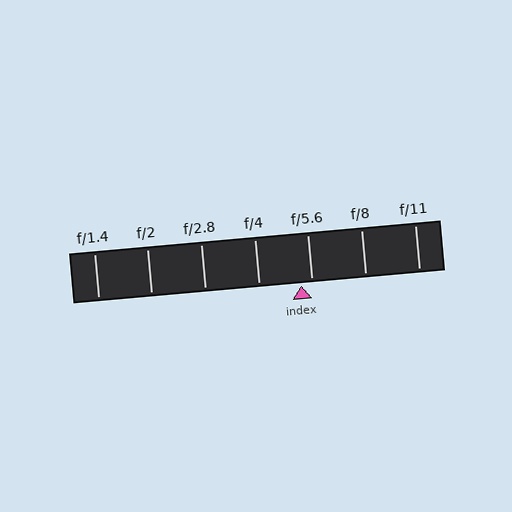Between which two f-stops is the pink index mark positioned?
The index mark is between f/4 and f/5.6.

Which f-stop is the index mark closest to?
The index mark is closest to f/5.6.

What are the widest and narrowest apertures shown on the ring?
The widest aperture shown is f/1.4 and the narrowest is f/11.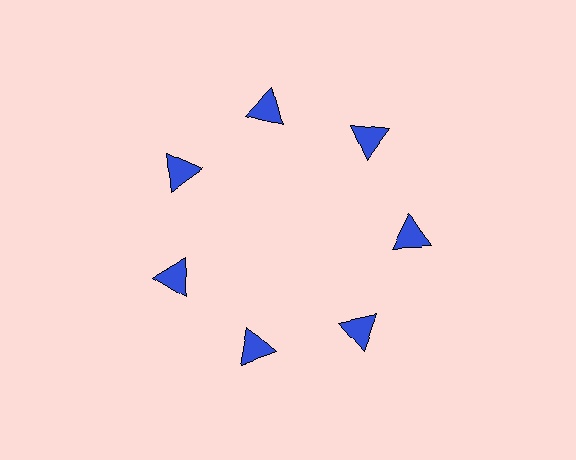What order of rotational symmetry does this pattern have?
This pattern has 7-fold rotational symmetry.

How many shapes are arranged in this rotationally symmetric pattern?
There are 7 shapes, arranged in 7 groups of 1.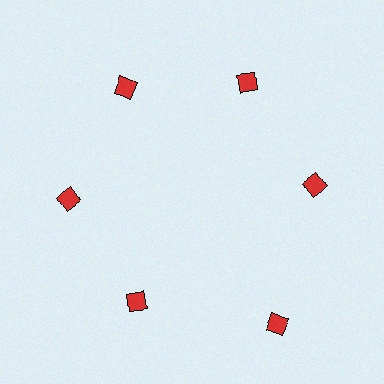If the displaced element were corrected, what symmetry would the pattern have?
It would have 6-fold rotational symmetry — the pattern would map onto itself every 60 degrees.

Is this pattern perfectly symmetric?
No. The 6 red diamonds are arranged in a ring, but one element near the 5 o'clock position is pushed outward from the center, breaking the 6-fold rotational symmetry.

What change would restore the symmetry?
The symmetry would be restored by moving it inward, back onto the ring so that all 6 diamonds sit at equal angles and equal distance from the center.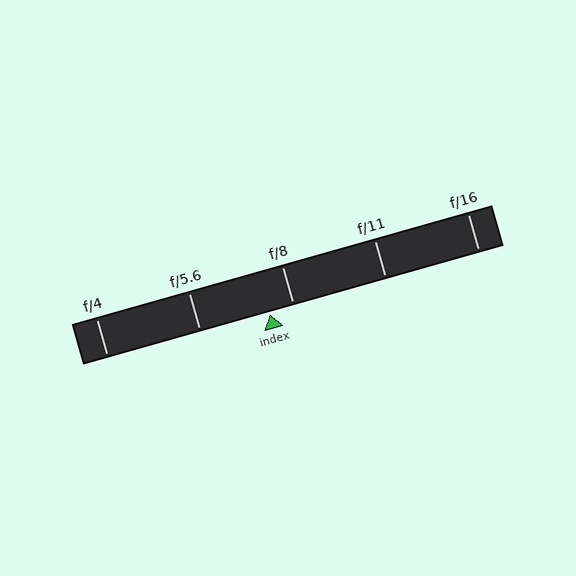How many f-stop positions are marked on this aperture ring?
There are 5 f-stop positions marked.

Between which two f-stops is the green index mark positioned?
The index mark is between f/5.6 and f/8.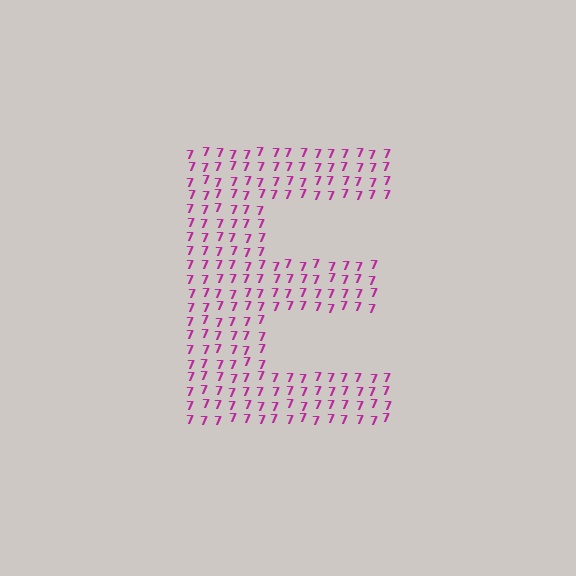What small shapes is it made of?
It is made of small digit 7's.